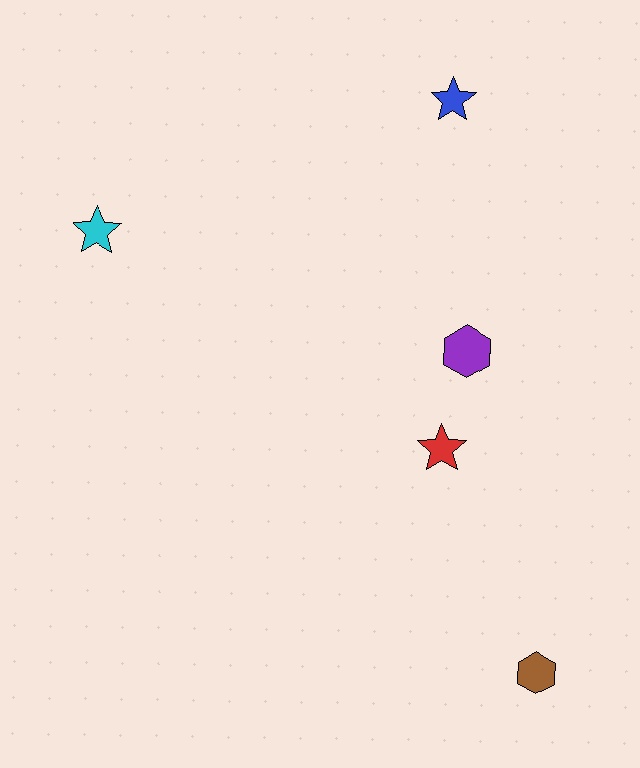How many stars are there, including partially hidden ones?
There are 3 stars.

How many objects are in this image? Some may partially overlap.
There are 5 objects.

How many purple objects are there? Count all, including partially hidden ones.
There is 1 purple object.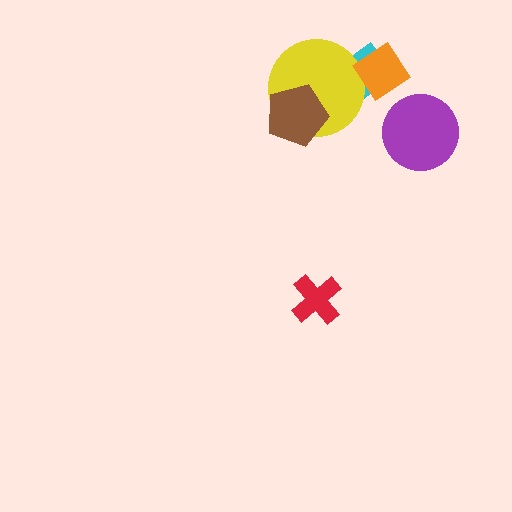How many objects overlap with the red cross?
0 objects overlap with the red cross.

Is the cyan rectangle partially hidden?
Yes, it is partially covered by another shape.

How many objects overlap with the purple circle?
0 objects overlap with the purple circle.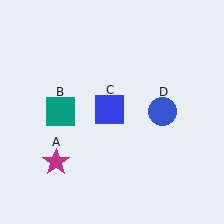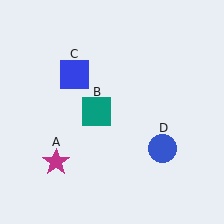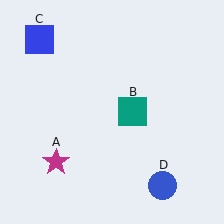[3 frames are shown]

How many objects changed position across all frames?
3 objects changed position: teal square (object B), blue square (object C), blue circle (object D).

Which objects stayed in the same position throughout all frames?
Magenta star (object A) remained stationary.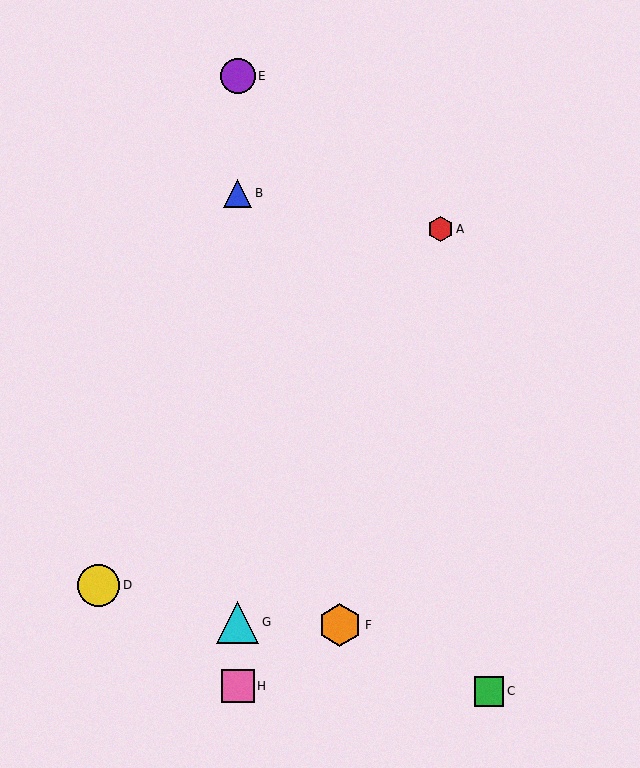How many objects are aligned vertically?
4 objects (B, E, G, H) are aligned vertically.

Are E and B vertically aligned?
Yes, both are at x≈238.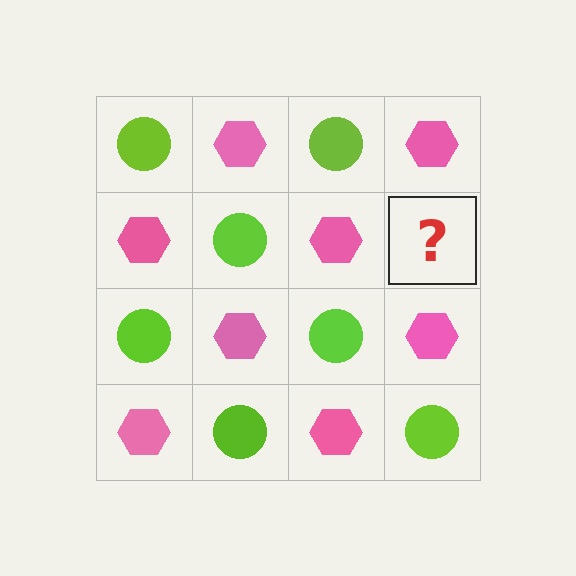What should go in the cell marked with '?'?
The missing cell should contain a lime circle.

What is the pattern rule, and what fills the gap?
The rule is that it alternates lime circle and pink hexagon in a checkerboard pattern. The gap should be filled with a lime circle.